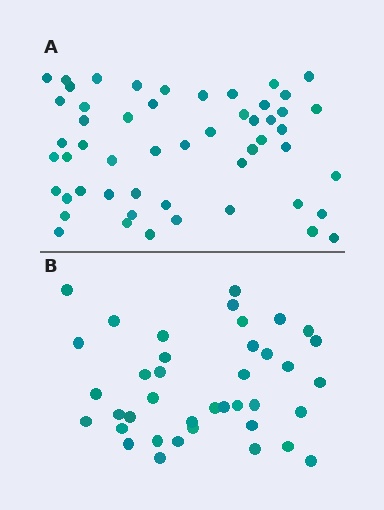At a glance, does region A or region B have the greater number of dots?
Region A (the top region) has more dots.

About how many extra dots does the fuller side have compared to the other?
Region A has approximately 15 more dots than region B.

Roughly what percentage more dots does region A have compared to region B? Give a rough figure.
About 35% more.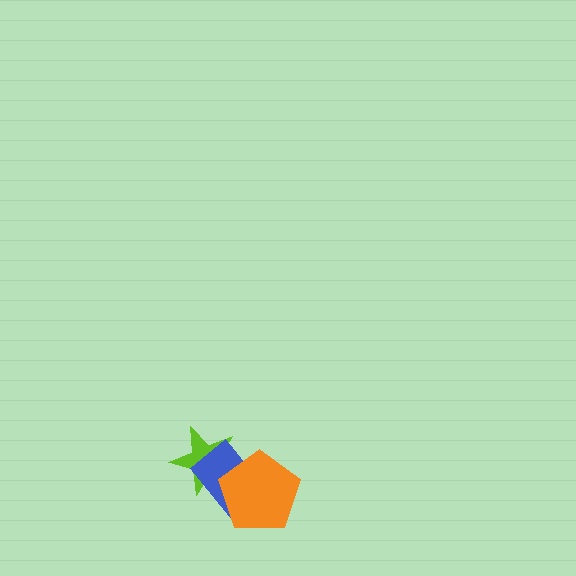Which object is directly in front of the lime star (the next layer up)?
The blue rectangle is directly in front of the lime star.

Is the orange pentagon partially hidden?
No, no other shape covers it.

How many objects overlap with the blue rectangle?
2 objects overlap with the blue rectangle.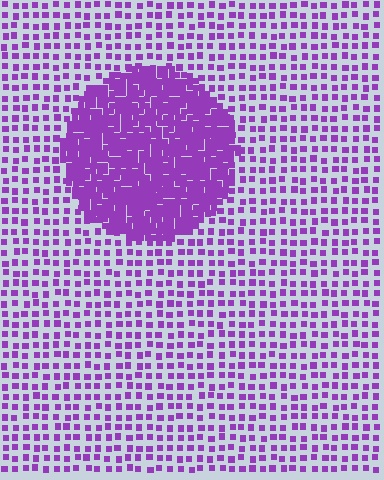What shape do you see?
I see a circle.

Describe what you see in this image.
The image contains small purple elements arranged at two different densities. A circle-shaped region is visible where the elements are more densely packed than the surrounding area.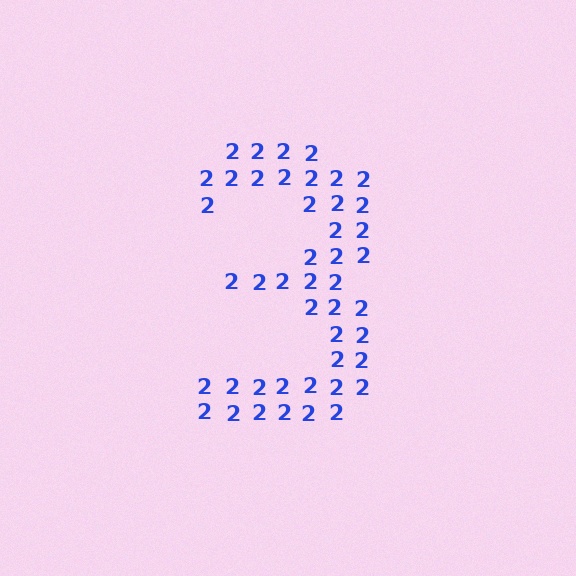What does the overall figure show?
The overall figure shows the digit 3.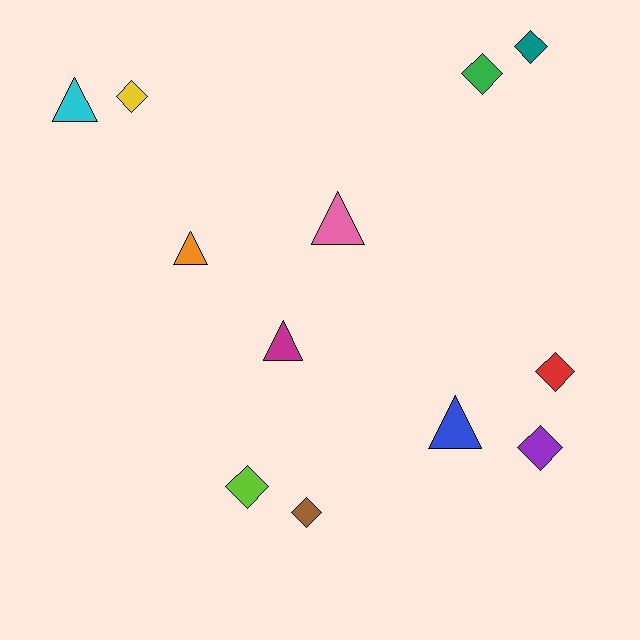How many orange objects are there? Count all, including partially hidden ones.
There is 1 orange object.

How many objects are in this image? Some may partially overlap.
There are 12 objects.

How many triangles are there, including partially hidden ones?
There are 5 triangles.